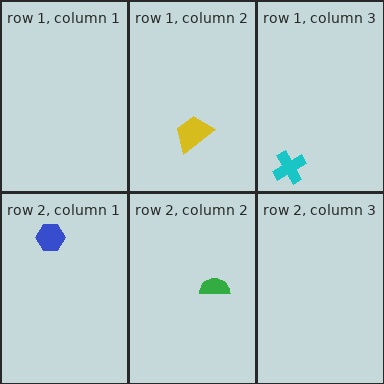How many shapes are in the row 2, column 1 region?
1.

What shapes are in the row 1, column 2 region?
The yellow trapezoid.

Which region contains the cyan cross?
The row 1, column 3 region.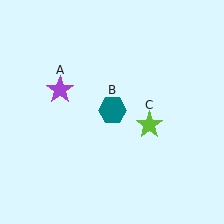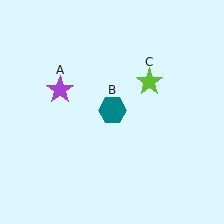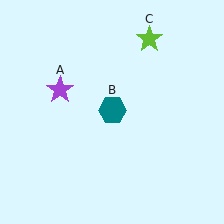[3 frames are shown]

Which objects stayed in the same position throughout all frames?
Purple star (object A) and teal hexagon (object B) remained stationary.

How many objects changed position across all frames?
1 object changed position: lime star (object C).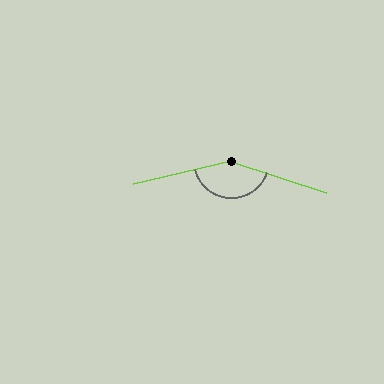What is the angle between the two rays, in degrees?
Approximately 148 degrees.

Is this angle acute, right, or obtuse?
It is obtuse.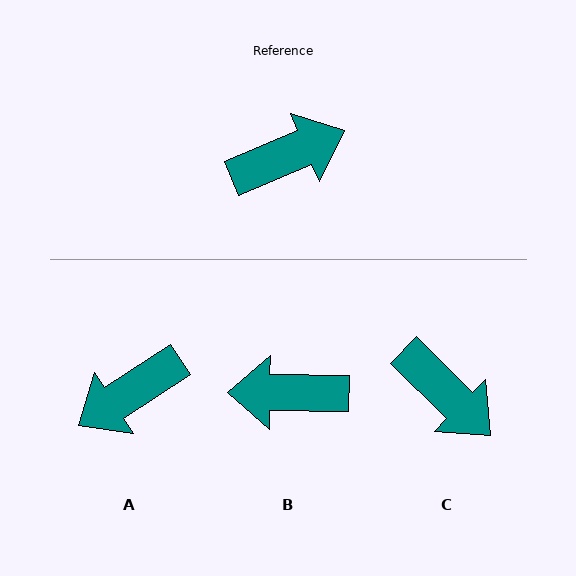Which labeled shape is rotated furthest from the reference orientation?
A, about 170 degrees away.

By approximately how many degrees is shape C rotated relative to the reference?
Approximately 67 degrees clockwise.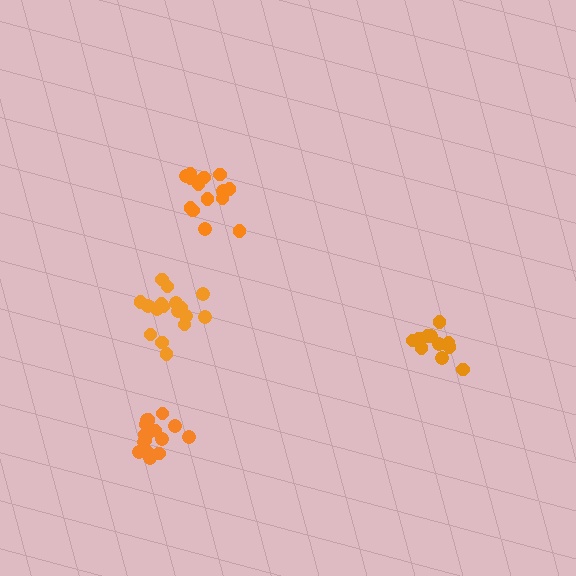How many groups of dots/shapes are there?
There are 4 groups.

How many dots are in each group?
Group 1: 17 dots, Group 2: 14 dots, Group 3: 16 dots, Group 4: 12 dots (59 total).